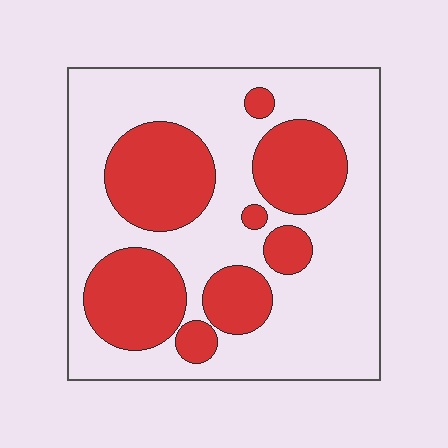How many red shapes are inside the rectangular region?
8.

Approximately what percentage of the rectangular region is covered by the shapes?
Approximately 35%.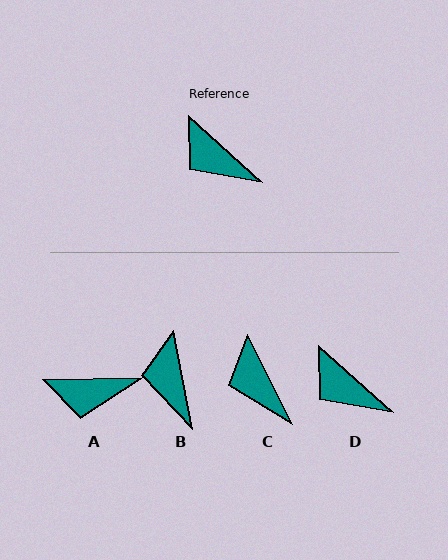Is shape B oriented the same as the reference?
No, it is off by about 37 degrees.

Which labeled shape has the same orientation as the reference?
D.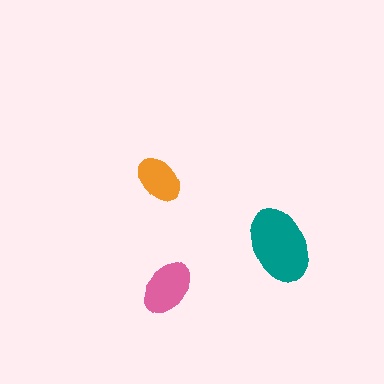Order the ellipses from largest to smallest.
the teal one, the pink one, the orange one.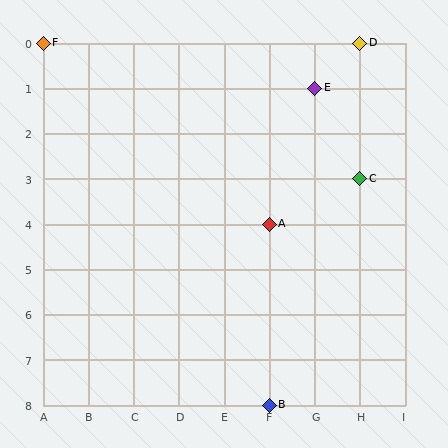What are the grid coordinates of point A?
Point A is at grid coordinates (F, 4).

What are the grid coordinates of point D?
Point D is at grid coordinates (H, 0).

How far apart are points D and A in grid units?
Points D and A are 2 columns and 4 rows apart (about 4.5 grid units diagonally).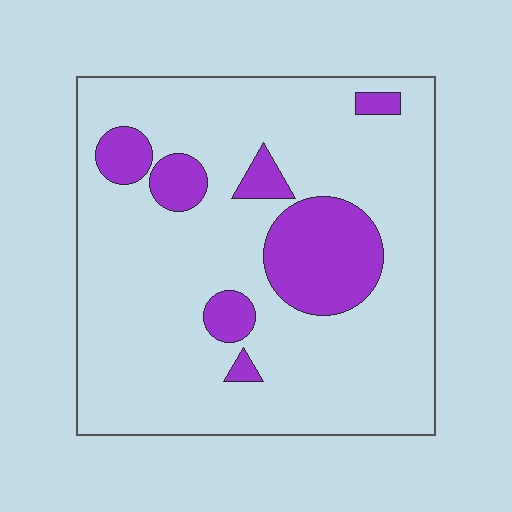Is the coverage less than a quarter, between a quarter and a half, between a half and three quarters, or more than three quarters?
Less than a quarter.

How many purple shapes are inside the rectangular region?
7.